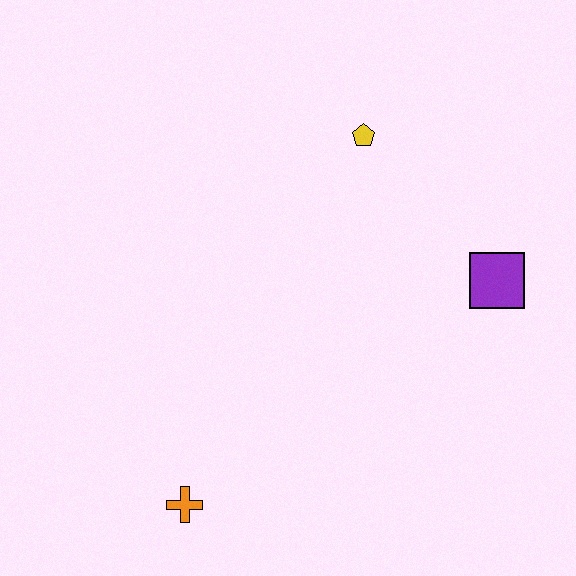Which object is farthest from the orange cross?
The yellow pentagon is farthest from the orange cross.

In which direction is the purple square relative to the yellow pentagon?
The purple square is below the yellow pentagon.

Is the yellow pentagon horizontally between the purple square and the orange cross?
Yes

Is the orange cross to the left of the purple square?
Yes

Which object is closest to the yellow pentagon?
The purple square is closest to the yellow pentagon.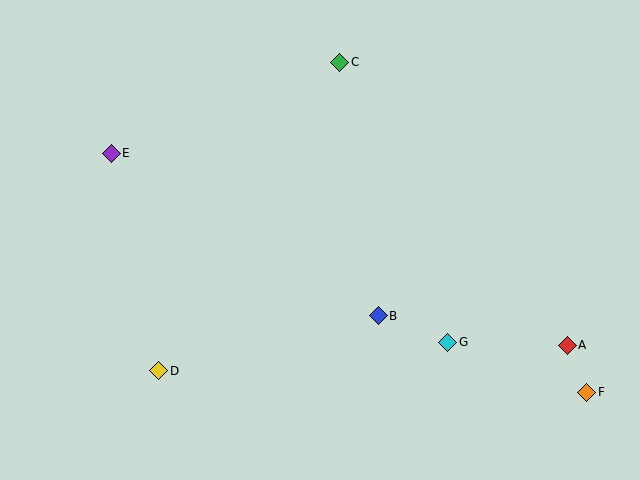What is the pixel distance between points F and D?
The distance between F and D is 428 pixels.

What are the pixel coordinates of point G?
Point G is at (448, 342).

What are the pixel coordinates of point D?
Point D is at (159, 371).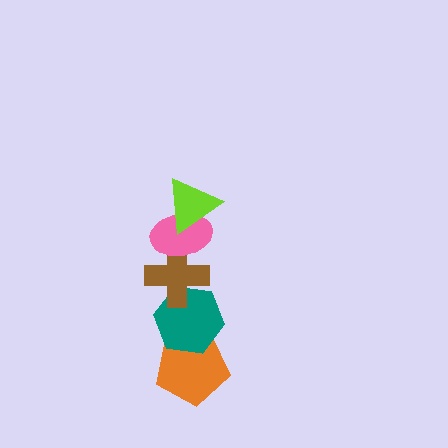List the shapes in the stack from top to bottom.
From top to bottom: the lime triangle, the pink ellipse, the brown cross, the teal hexagon, the orange pentagon.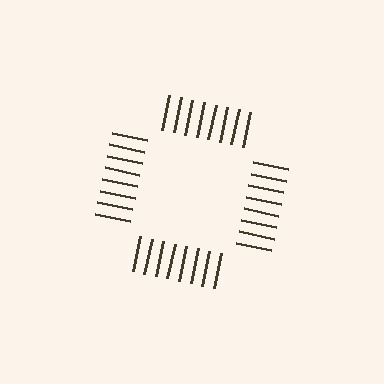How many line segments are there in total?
32 — 8 along each of the 4 edges.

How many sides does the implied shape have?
4 sides — the line-ends trace a square.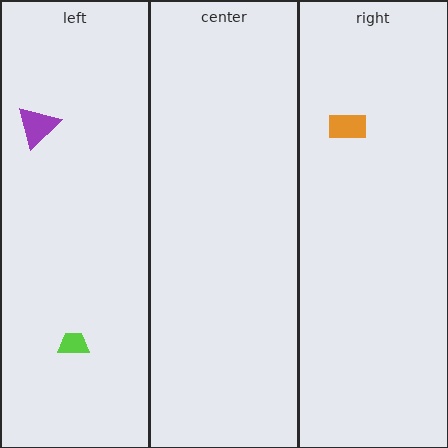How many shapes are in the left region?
2.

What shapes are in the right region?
The orange rectangle.